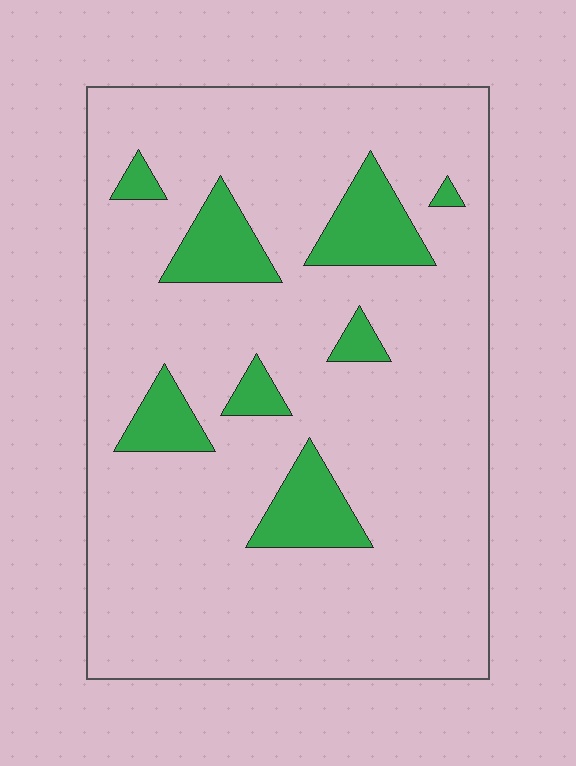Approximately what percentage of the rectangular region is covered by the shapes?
Approximately 15%.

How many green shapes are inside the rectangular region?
8.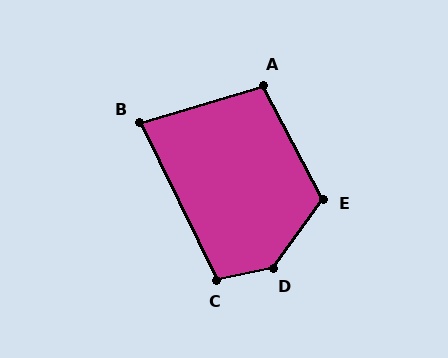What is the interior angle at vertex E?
Approximately 116 degrees (obtuse).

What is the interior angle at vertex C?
Approximately 104 degrees (obtuse).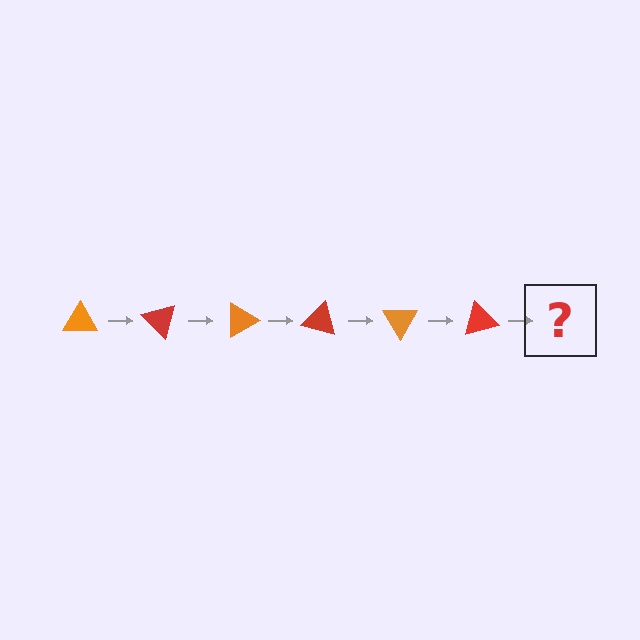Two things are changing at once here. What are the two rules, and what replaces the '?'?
The two rules are that it rotates 45 degrees each step and the color cycles through orange and red. The '?' should be an orange triangle, rotated 270 degrees from the start.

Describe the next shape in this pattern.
It should be an orange triangle, rotated 270 degrees from the start.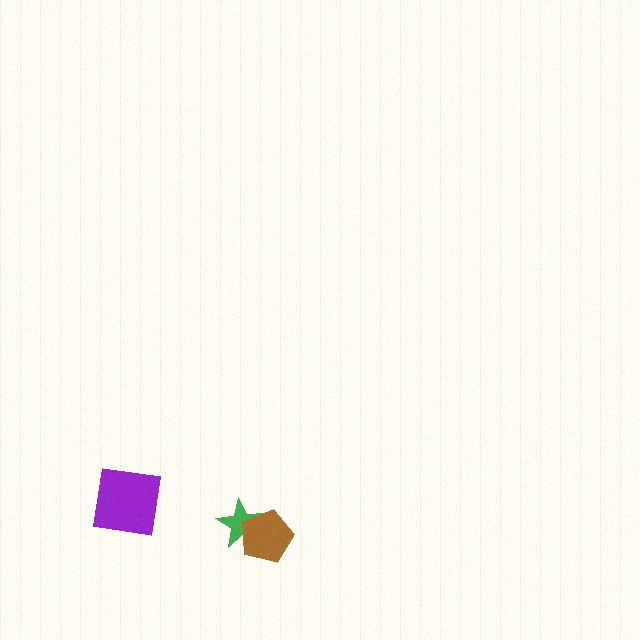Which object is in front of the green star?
The brown pentagon is in front of the green star.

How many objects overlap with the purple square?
0 objects overlap with the purple square.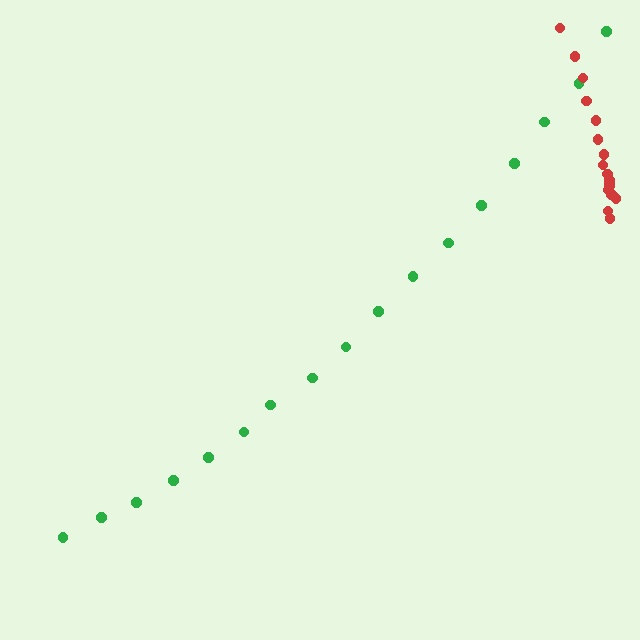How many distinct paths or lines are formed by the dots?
There are 2 distinct paths.